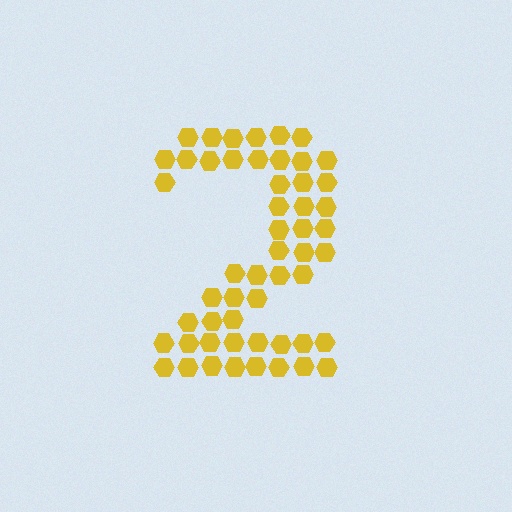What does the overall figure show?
The overall figure shows the digit 2.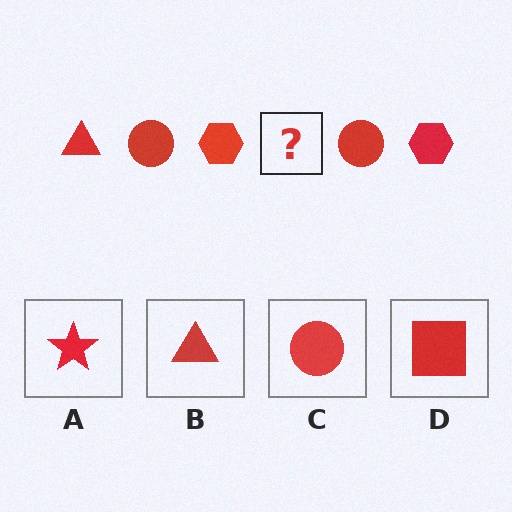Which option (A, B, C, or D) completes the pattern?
B.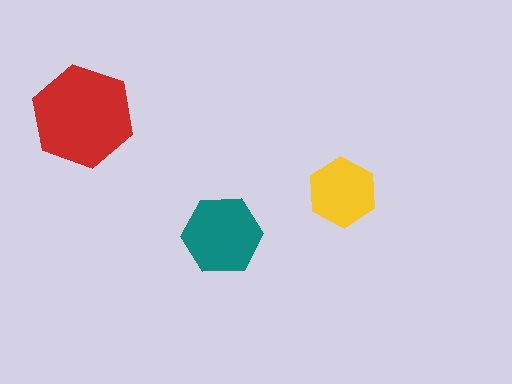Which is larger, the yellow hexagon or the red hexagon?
The red one.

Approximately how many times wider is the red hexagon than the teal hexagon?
About 1.5 times wider.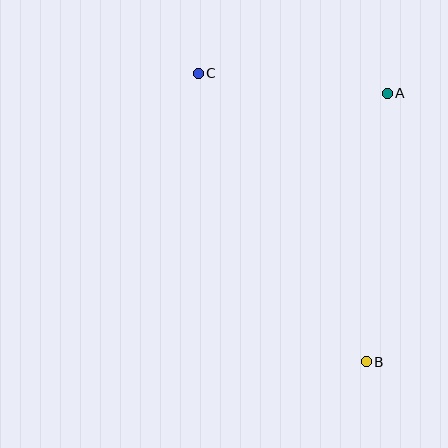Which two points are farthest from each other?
Points B and C are farthest from each other.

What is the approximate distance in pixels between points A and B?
The distance between A and B is approximately 269 pixels.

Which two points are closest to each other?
Points A and C are closest to each other.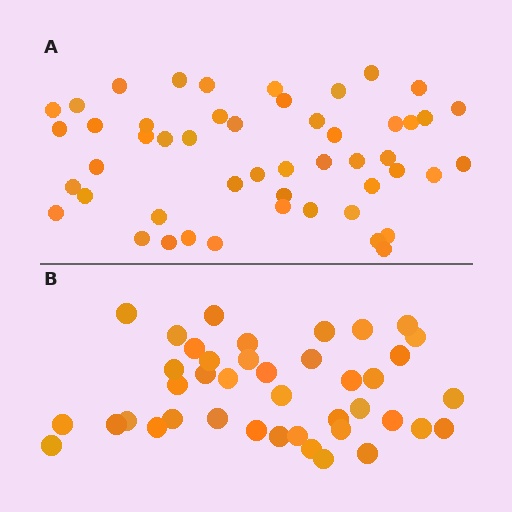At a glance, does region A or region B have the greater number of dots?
Region A (the top region) has more dots.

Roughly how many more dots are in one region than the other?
Region A has roughly 8 or so more dots than region B.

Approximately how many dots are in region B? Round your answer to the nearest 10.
About 40 dots. (The exact count is 41, which rounds to 40.)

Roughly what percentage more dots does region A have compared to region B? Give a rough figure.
About 20% more.